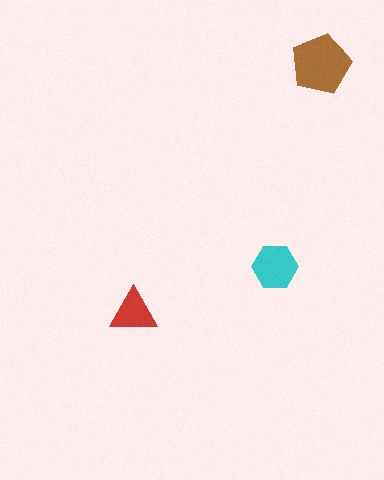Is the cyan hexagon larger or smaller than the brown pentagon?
Smaller.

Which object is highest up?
The brown pentagon is topmost.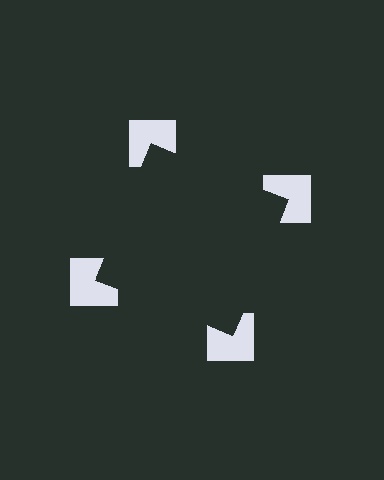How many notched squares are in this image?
There are 4 — one at each vertex of the illusory square.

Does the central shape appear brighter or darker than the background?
It typically appears slightly darker than the background, even though no actual brightness change is drawn.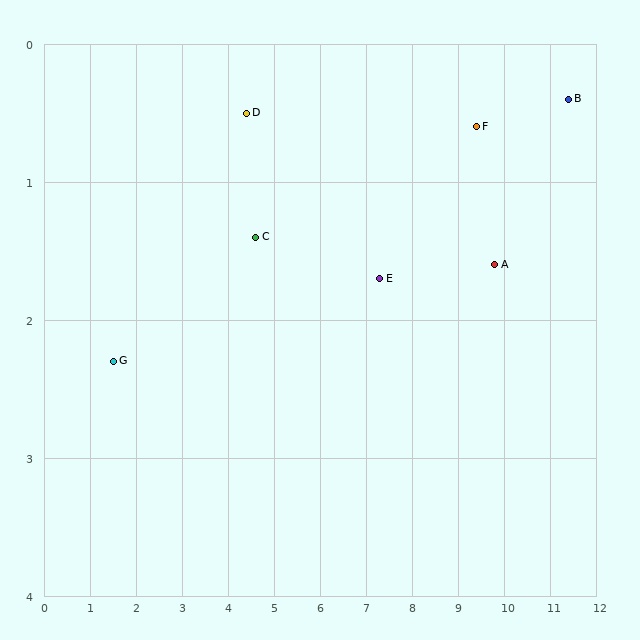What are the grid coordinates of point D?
Point D is at approximately (4.4, 0.5).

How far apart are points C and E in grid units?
Points C and E are about 2.7 grid units apart.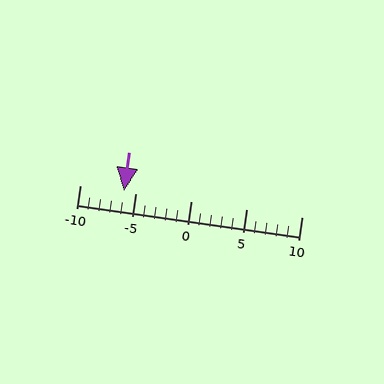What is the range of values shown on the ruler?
The ruler shows values from -10 to 10.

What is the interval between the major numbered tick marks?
The major tick marks are spaced 5 units apart.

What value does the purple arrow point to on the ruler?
The purple arrow points to approximately -6.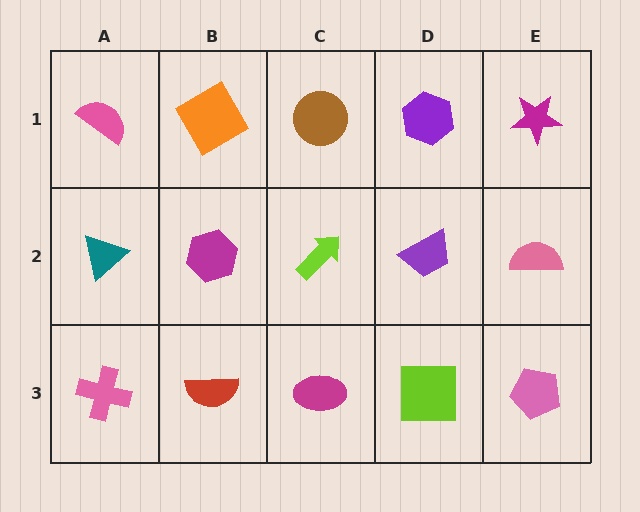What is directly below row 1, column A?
A teal triangle.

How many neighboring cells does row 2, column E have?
3.